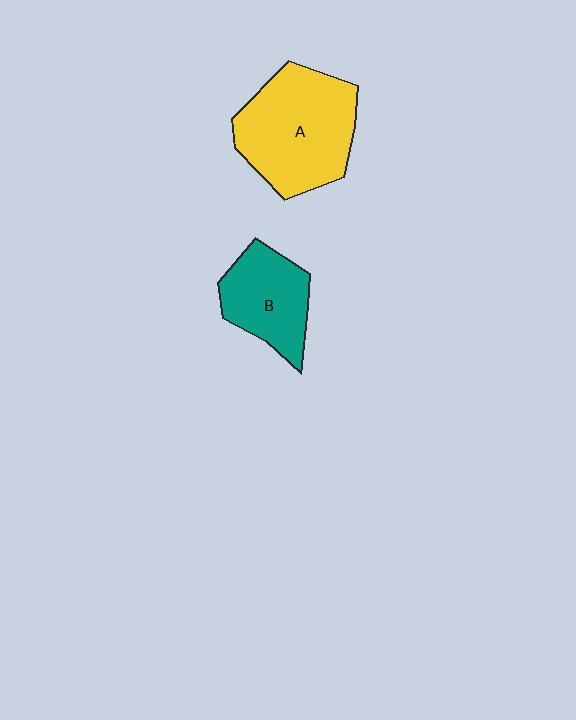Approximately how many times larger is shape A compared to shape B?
Approximately 1.6 times.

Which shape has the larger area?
Shape A (yellow).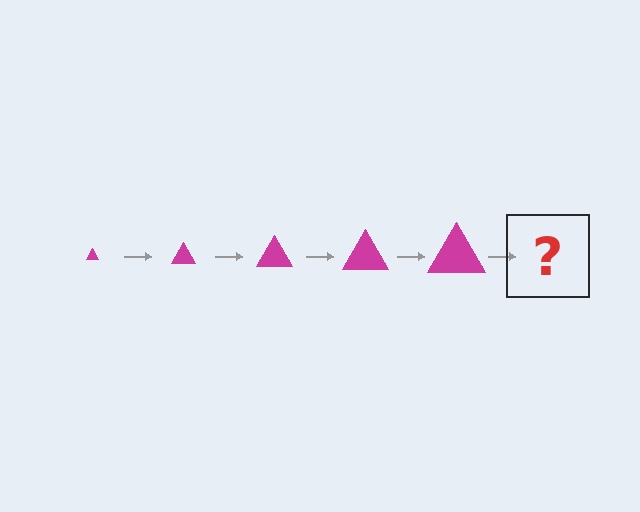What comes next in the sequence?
The next element should be a magenta triangle, larger than the previous one.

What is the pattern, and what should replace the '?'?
The pattern is that the triangle gets progressively larger each step. The '?' should be a magenta triangle, larger than the previous one.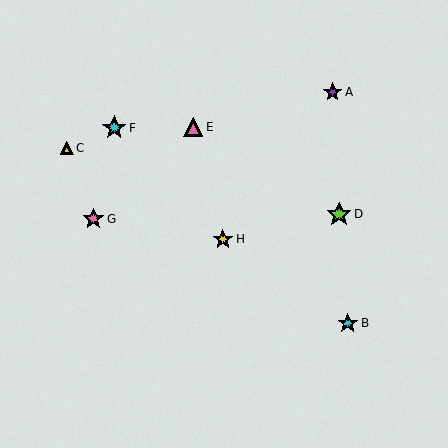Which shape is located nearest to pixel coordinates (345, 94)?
The purple star (labeled A) at (333, 92) is nearest to that location.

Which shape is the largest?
The lime star (labeled D) is the largest.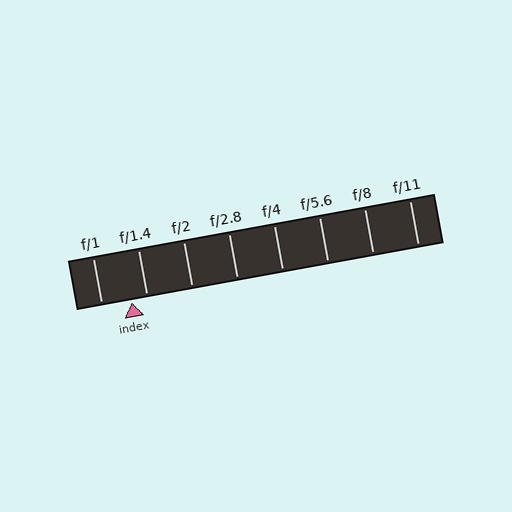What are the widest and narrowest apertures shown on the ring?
The widest aperture shown is f/1 and the narrowest is f/11.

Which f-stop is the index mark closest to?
The index mark is closest to f/1.4.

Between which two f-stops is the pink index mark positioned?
The index mark is between f/1 and f/1.4.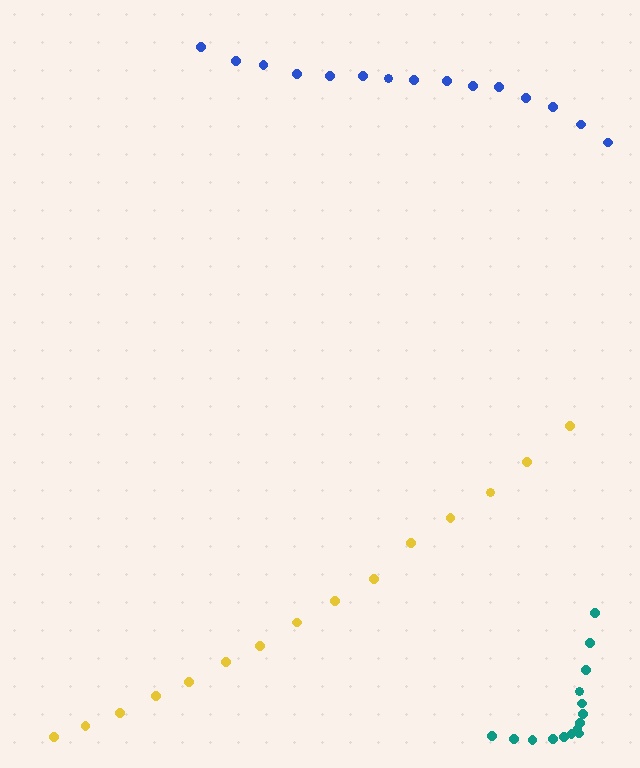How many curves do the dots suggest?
There are 3 distinct paths.